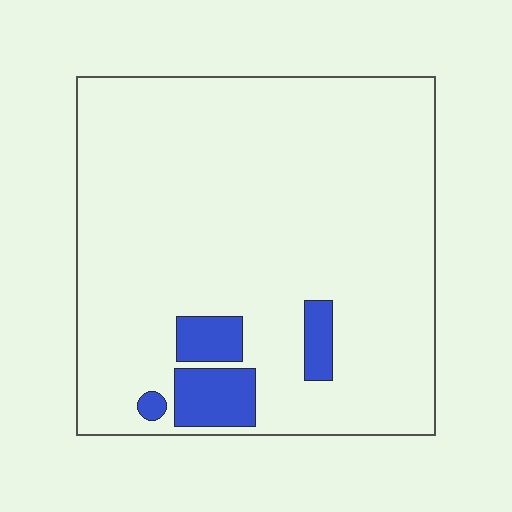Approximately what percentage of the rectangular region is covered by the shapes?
Approximately 10%.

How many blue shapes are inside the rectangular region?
4.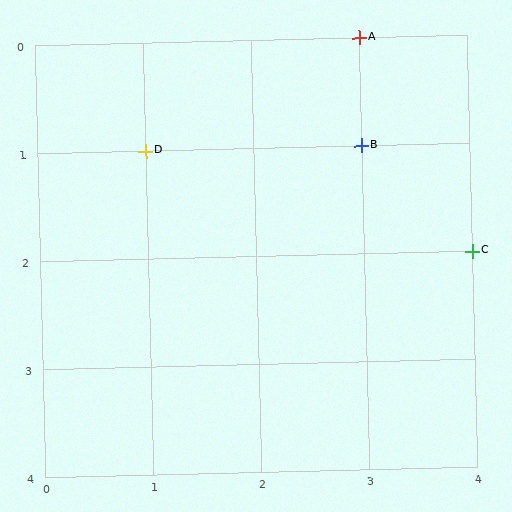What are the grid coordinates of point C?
Point C is at grid coordinates (4, 2).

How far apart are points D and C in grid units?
Points D and C are 3 columns and 1 row apart (about 3.2 grid units diagonally).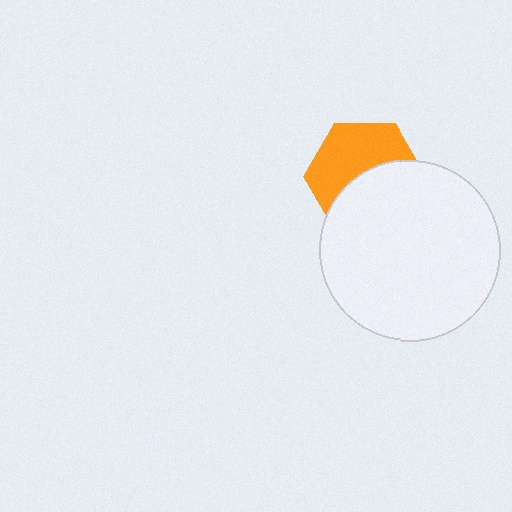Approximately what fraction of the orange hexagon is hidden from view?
Roughly 49% of the orange hexagon is hidden behind the white circle.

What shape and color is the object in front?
The object in front is a white circle.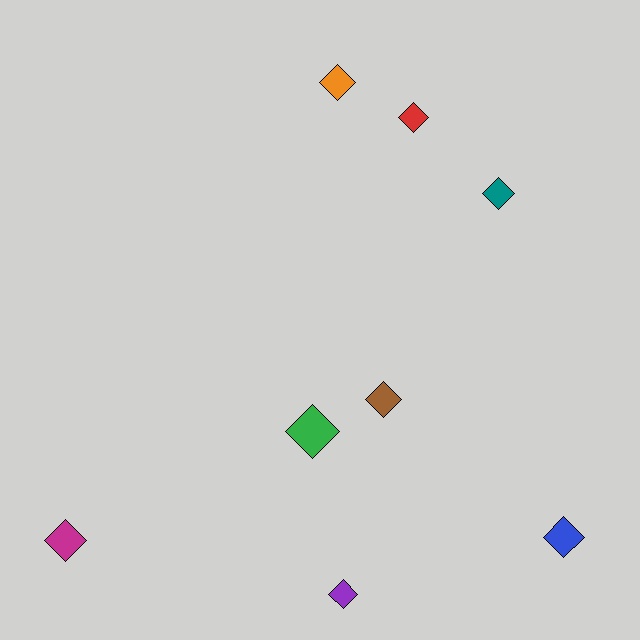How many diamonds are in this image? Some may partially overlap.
There are 8 diamonds.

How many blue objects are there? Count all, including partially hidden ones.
There is 1 blue object.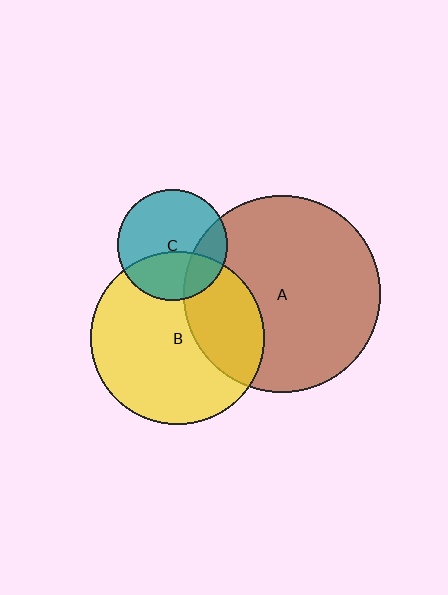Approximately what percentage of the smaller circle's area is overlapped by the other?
Approximately 30%.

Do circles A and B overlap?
Yes.